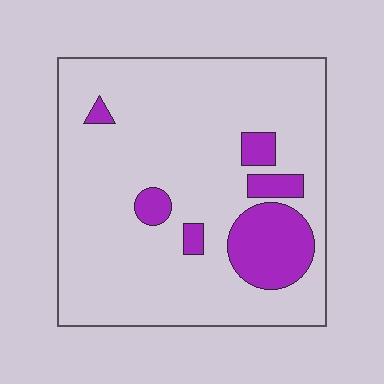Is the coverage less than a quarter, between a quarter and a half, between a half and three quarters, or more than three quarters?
Less than a quarter.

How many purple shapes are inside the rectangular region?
6.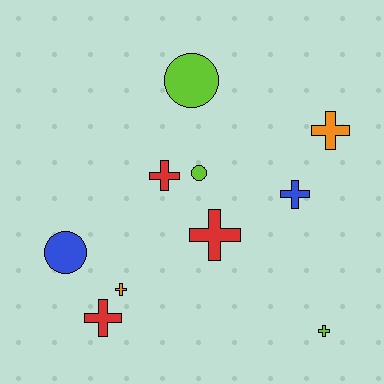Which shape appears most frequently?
Cross, with 7 objects.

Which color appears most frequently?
Red, with 3 objects.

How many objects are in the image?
There are 10 objects.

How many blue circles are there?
There is 1 blue circle.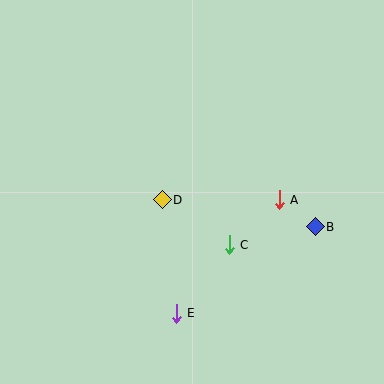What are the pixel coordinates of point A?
Point A is at (279, 200).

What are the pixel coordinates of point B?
Point B is at (315, 227).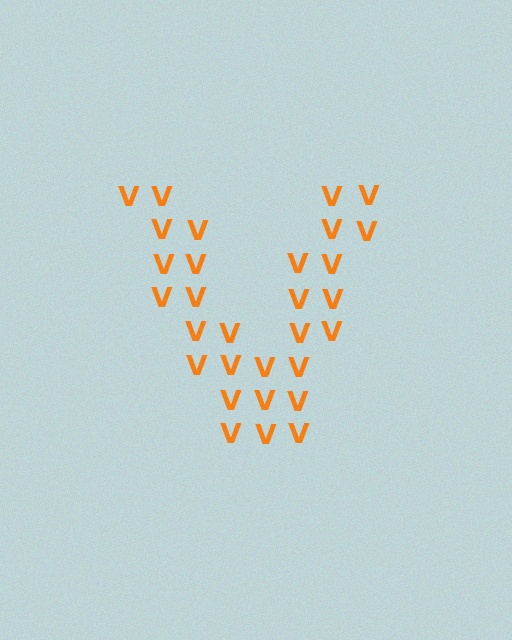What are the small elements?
The small elements are letter V's.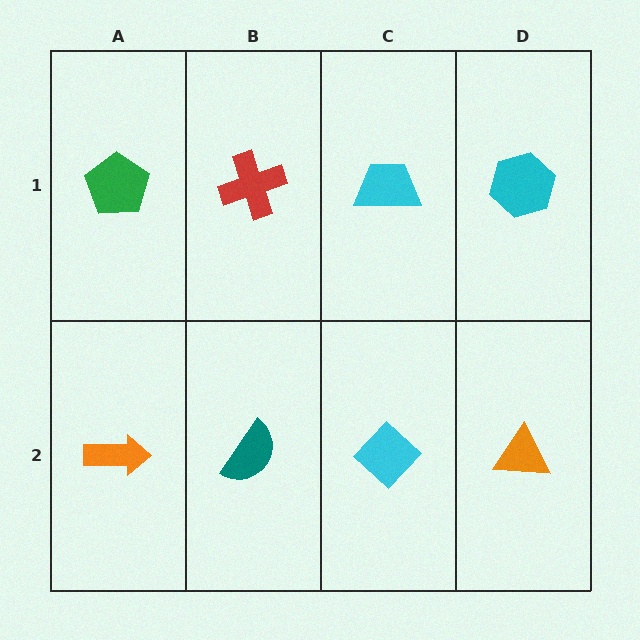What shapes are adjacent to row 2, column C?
A cyan trapezoid (row 1, column C), a teal semicircle (row 2, column B), an orange triangle (row 2, column D).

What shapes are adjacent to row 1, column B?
A teal semicircle (row 2, column B), a green pentagon (row 1, column A), a cyan trapezoid (row 1, column C).